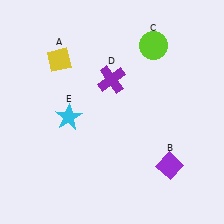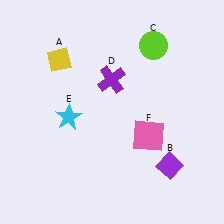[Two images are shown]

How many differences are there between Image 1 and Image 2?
There is 1 difference between the two images.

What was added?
A pink square (F) was added in Image 2.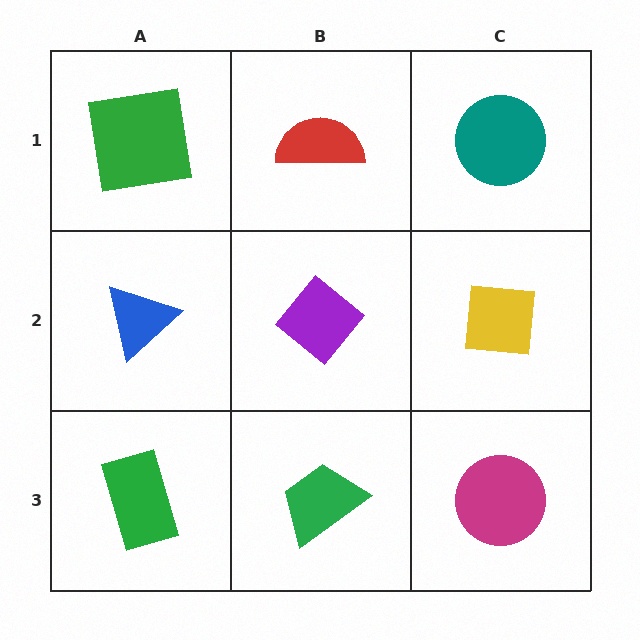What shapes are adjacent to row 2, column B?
A red semicircle (row 1, column B), a green trapezoid (row 3, column B), a blue triangle (row 2, column A), a yellow square (row 2, column C).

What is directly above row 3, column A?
A blue triangle.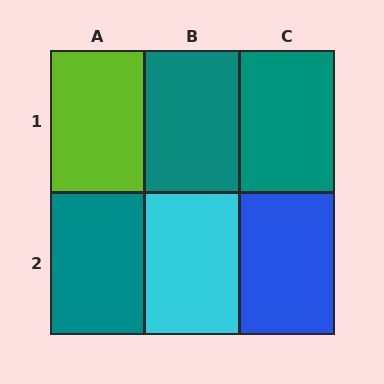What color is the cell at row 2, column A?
Teal.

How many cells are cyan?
1 cell is cyan.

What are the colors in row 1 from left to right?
Lime, teal, teal.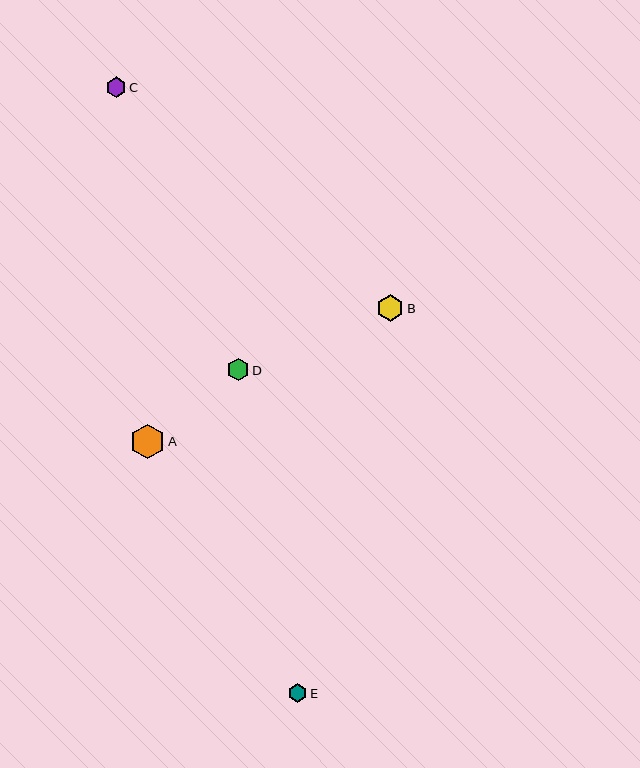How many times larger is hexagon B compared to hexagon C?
Hexagon B is approximately 1.3 times the size of hexagon C.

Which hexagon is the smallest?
Hexagon E is the smallest with a size of approximately 19 pixels.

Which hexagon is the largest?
Hexagon A is the largest with a size of approximately 35 pixels.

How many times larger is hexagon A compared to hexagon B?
Hexagon A is approximately 1.3 times the size of hexagon B.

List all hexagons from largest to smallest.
From largest to smallest: A, B, D, C, E.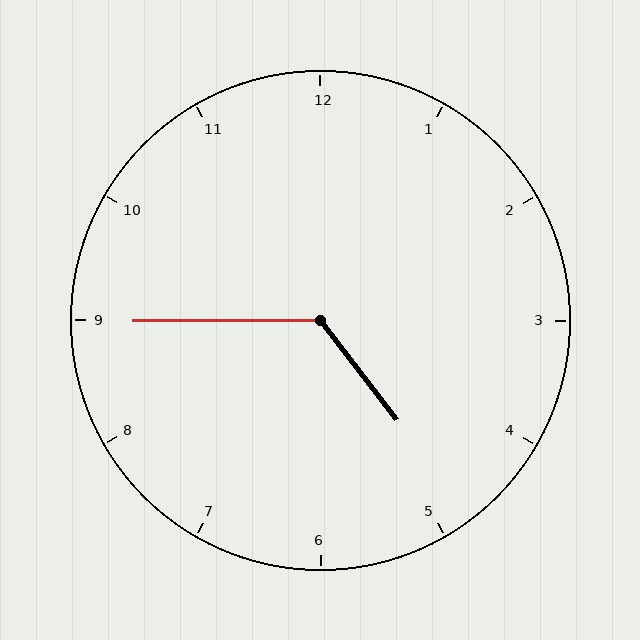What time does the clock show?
4:45.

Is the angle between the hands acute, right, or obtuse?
It is obtuse.